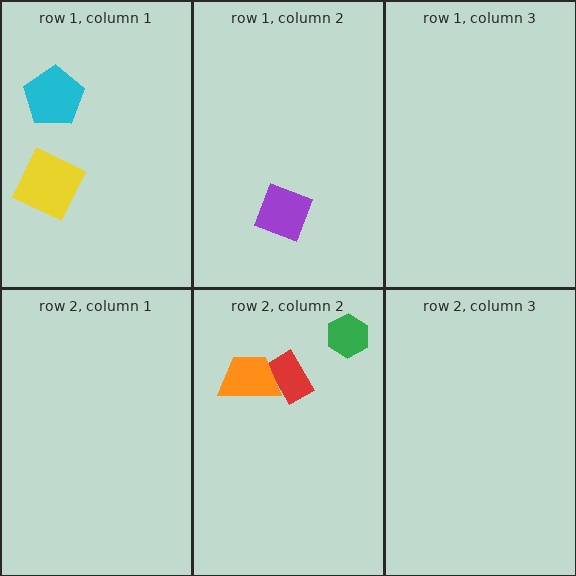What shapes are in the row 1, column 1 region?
The yellow square, the cyan pentagon.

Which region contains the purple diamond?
The row 1, column 2 region.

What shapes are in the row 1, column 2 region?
The purple diamond.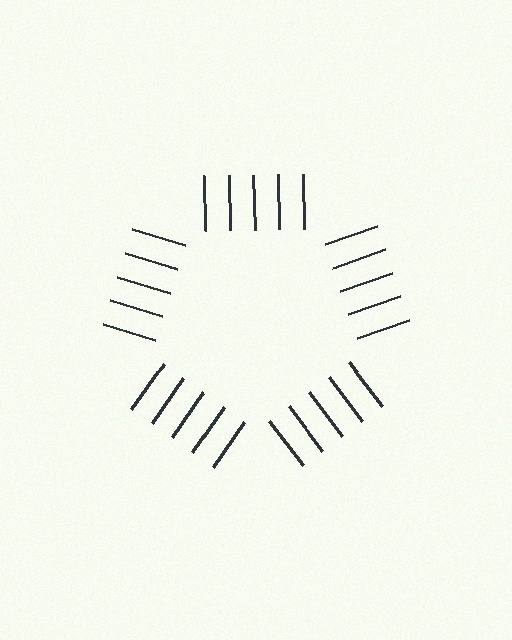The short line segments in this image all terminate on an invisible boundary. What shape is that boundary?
An illusory pentagon — the line segments terminate on its edges but no continuous stroke is drawn.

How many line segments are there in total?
25 — 5 along each of the 5 edges.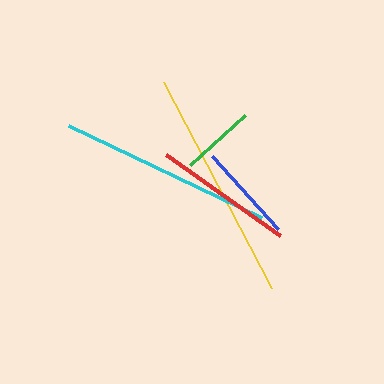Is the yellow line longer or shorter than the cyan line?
The yellow line is longer than the cyan line.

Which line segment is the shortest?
The green line is the shortest at approximately 75 pixels.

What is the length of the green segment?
The green segment is approximately 75 pixels long.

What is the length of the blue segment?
The blue segment is approximately 98 pixels long.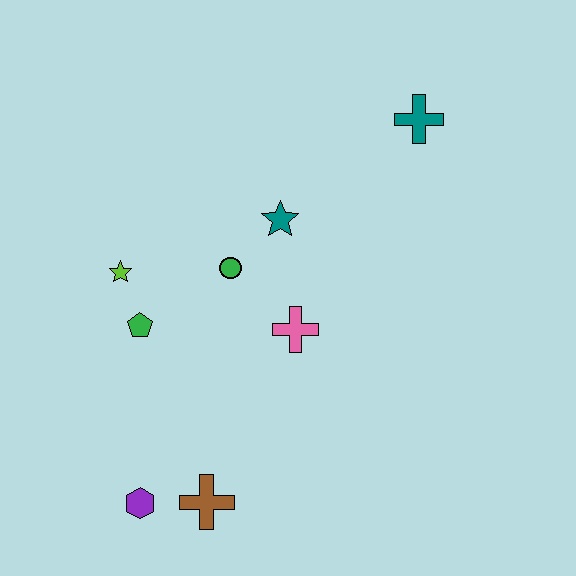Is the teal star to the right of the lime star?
Yes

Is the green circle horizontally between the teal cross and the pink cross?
No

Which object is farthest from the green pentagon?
The teal cross is farthest from the green pentagon.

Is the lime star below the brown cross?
No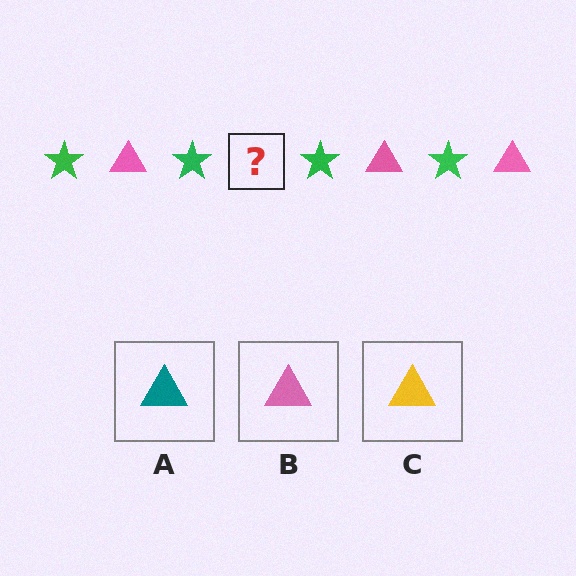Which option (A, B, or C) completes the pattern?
B.